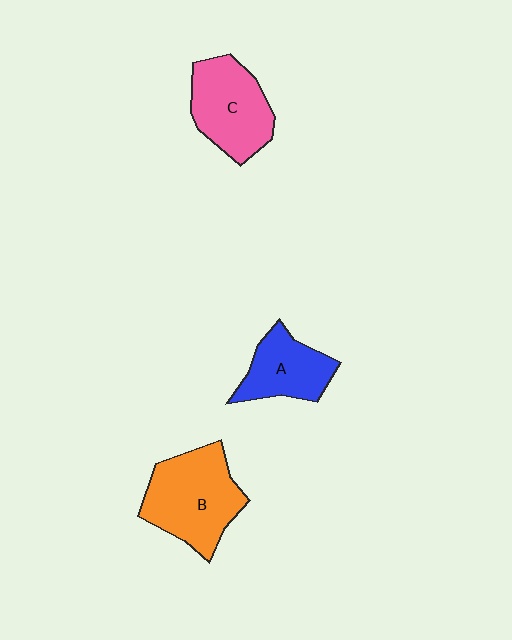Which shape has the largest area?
Shape B (orange).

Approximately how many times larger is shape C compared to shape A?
Approximately 1.3 times.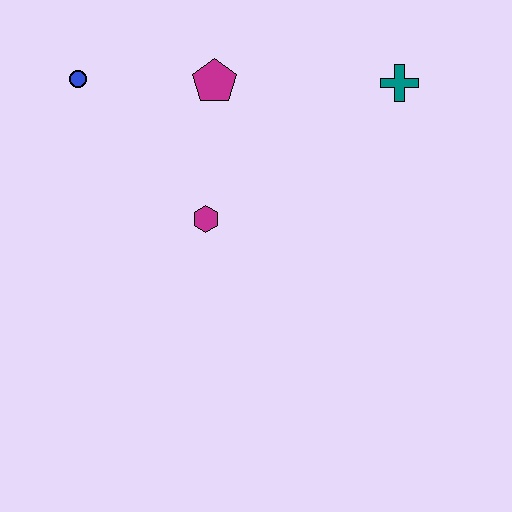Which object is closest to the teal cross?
The magenta pentagon is closest to the teal cross.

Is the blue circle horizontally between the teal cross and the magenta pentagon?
No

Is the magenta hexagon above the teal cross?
No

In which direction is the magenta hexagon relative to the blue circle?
The magenta hexagon is below the blue circle.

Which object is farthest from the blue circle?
The teal cross is farthest from the blue circle.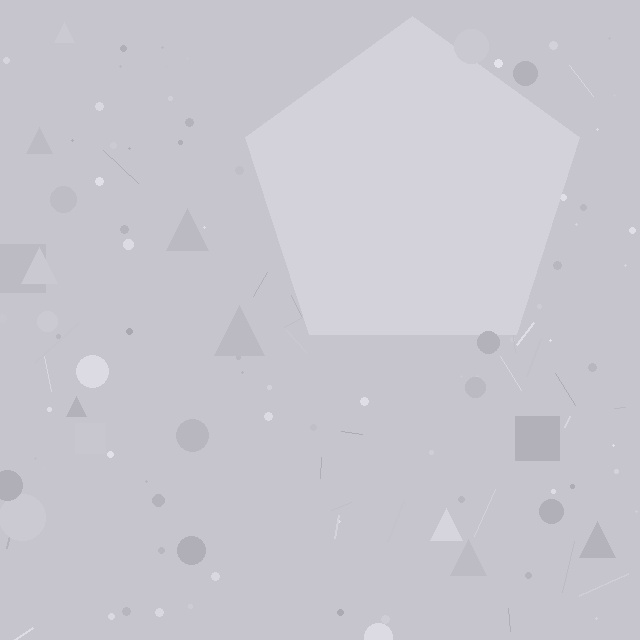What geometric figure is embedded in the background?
A pentagon is embedded in the background.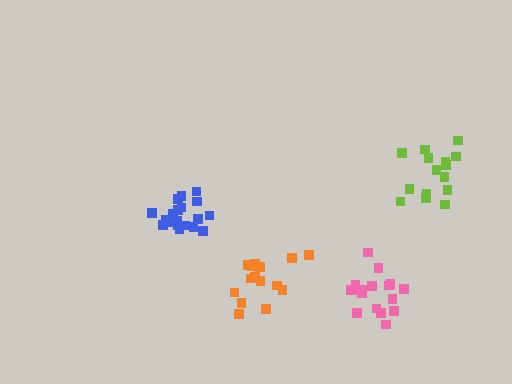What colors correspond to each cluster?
The clusters are colored: orange, blue, lime, pink.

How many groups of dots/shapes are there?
There are 4 groups.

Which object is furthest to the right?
The lime cluster is rightmost.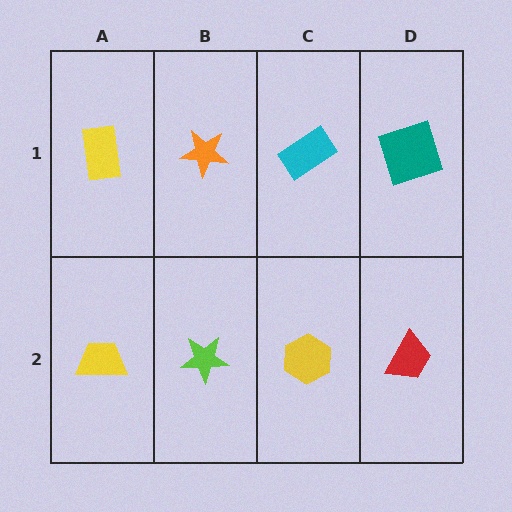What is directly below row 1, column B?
A lime star.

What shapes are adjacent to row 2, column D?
A teal square (row 1, column D), a yellow hexagon (row 2, column C).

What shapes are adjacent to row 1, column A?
A yellow trapezoid (row 2, column A), an orange star (row 1, column B).